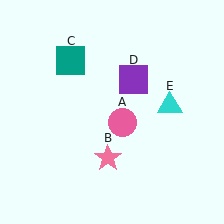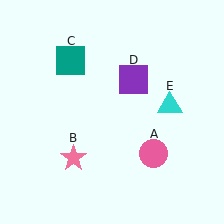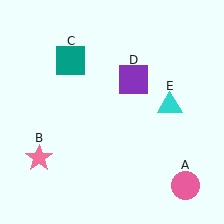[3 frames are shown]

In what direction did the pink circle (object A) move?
The pink circle (object A) moved down and to the right.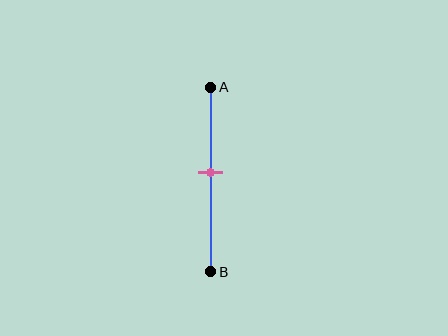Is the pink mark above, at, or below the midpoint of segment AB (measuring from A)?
The pink mark is above the midpoint of segment AB.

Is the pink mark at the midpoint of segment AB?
No, the mark is at about 45% from A, not at the 50% midpoint.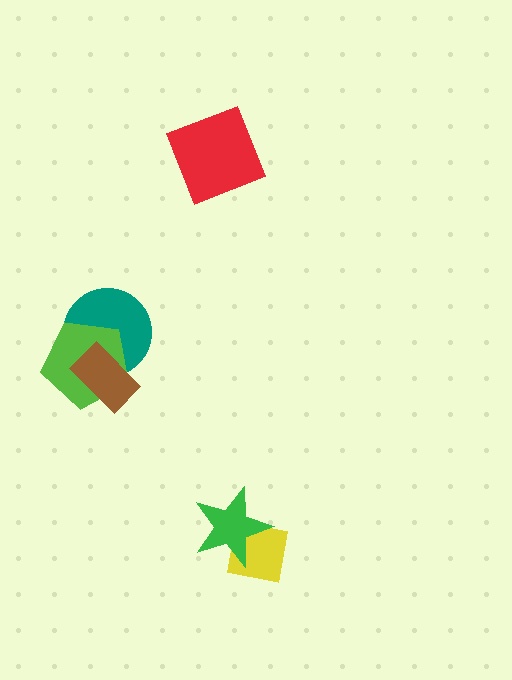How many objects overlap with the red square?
0 objects overlap with the red square.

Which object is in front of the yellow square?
The green star is in front of the yellow square.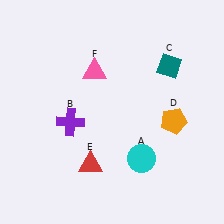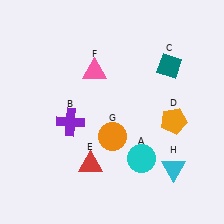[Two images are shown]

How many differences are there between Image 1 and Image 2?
There are 2 differences between the two images.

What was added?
An orange circle (G), a cyan triangle (H) were added in Image 2.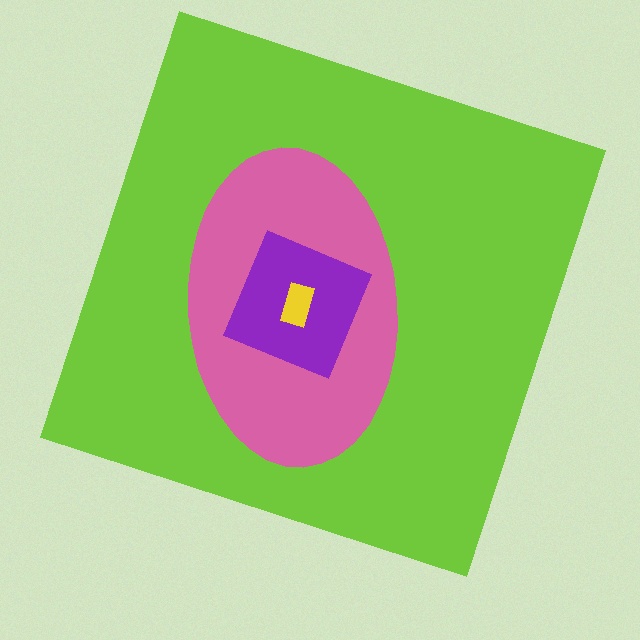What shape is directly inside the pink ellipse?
The purple diamond.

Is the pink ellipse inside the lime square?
Yes.